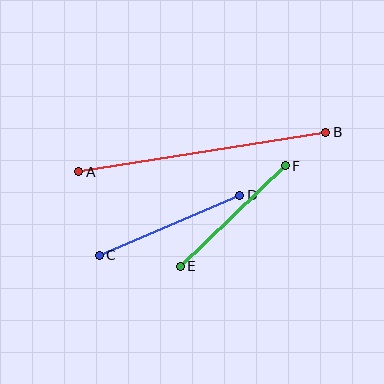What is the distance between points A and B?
The distance is approximately 250 pixels.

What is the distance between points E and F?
The distance is approximately 145 pixels.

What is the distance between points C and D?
The distance is approximately 153 pixels.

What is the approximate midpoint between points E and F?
The midpoint is at approximately (233, 216) pixels.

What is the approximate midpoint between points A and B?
The midpoint is at approximately (202, 152) pixels.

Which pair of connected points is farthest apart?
Points A and B are farthest apart.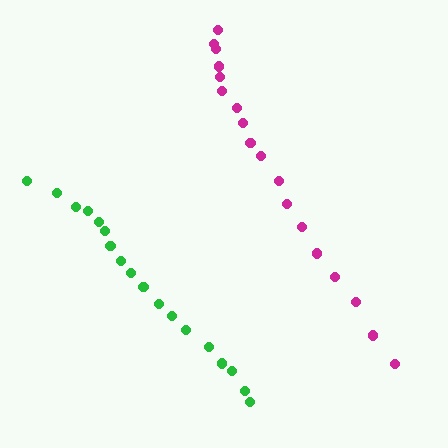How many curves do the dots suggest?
There are 2 distinct paths.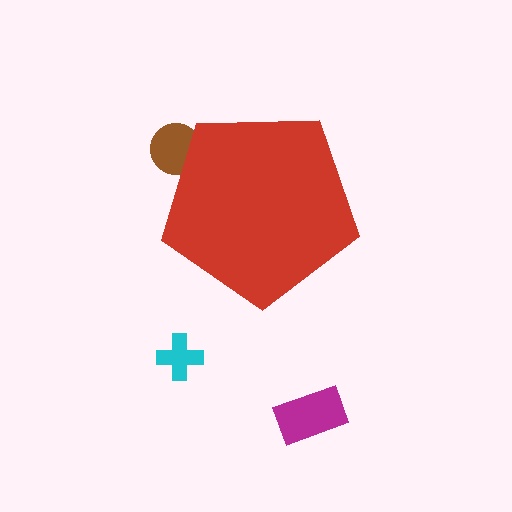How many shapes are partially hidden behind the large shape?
1 shape is partially hidden.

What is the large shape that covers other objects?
A red pentagon.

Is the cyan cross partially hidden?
No, the cyan cross is fully visible.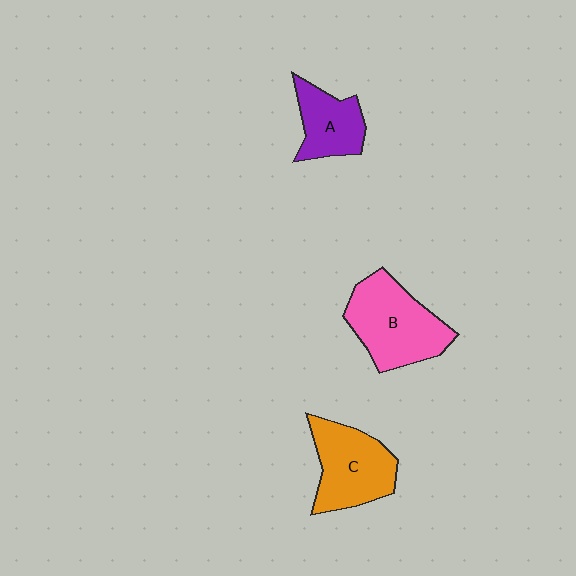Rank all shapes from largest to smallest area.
From largest to smallest: B (pink), C (orange), A (purple).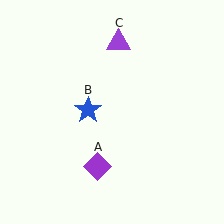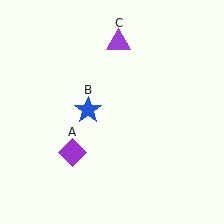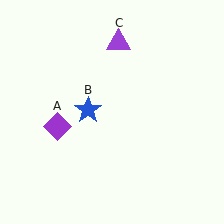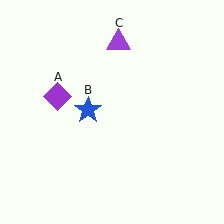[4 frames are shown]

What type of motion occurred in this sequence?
The purple diamond (object A) rotated clockwise around the center of the scene.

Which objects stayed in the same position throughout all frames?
Blue star (object B) and purple triangle (object C) remained stationary.